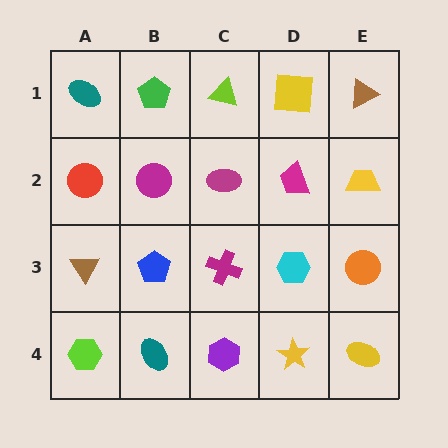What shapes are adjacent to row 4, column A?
A brown triangle (row 3, column A), a teal ellipse (row 4, column B).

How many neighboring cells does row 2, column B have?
4.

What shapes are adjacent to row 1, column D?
A magenta trapezoid (row 2, column D), a lime triangle (row 1, column C), a brown triangle (row 1, column E).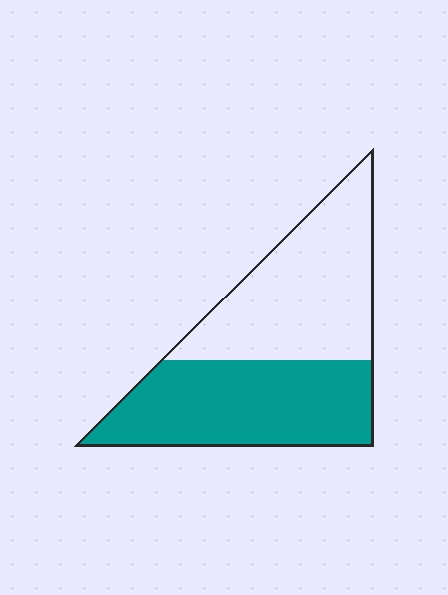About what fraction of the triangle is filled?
About one half (1/2).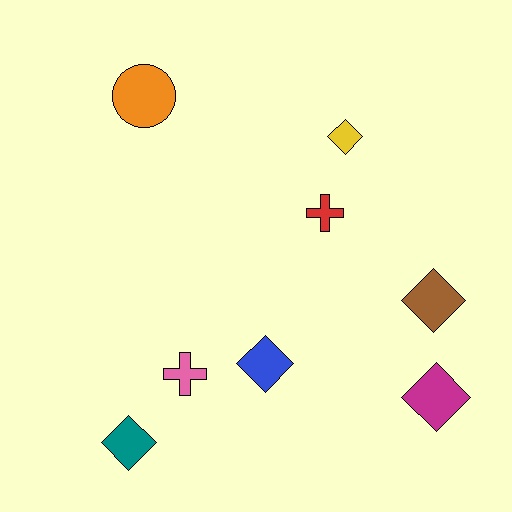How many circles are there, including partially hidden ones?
There is 1 circle.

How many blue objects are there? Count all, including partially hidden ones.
There is 1 blue object.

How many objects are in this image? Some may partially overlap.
There are 8 objects.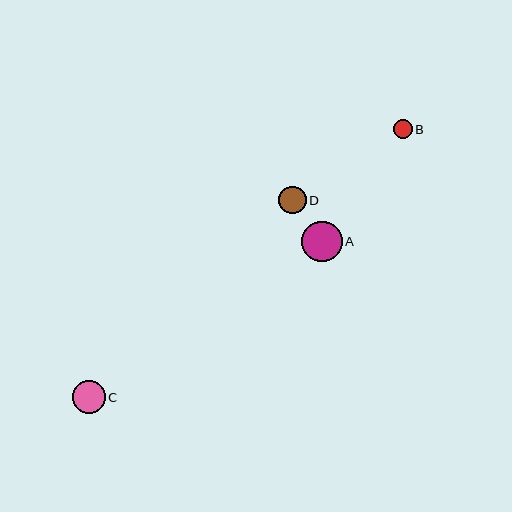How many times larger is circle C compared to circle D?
Circle C is approximately 1.2 times the size of circle D.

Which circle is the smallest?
Circle B is the smallest with a size of approximately 19 pixels.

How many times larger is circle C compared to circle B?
Circle C is approximately 1.7 times the size of circle B.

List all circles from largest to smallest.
From largest to smallest: A, C, D, B.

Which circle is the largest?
Circle A is the largest with a size of approximately 40 pixels.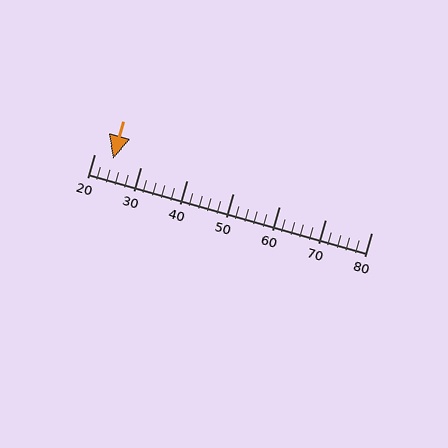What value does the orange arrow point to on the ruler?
The orange arrow points to approximately 24.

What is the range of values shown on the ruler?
The ruler shows values from 20 to 80.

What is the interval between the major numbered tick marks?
The major tick marks are spaced 10 units apart.